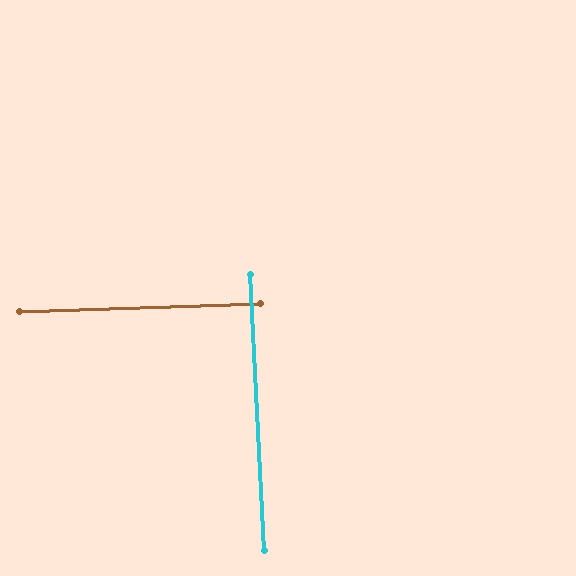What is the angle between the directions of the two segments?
Approximately 89 degrees.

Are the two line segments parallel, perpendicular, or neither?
Perpendicular — they meet at approximately 89°.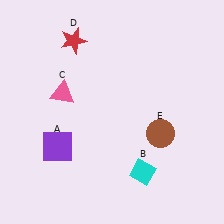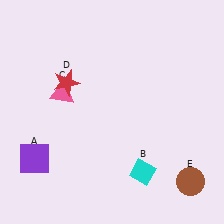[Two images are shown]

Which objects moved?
The objects that moved are: the purple square (A), the red star (D), the brown circle (E).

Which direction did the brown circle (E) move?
The brown circle (E) moved down.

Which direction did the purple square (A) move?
The purple square (A) moved left.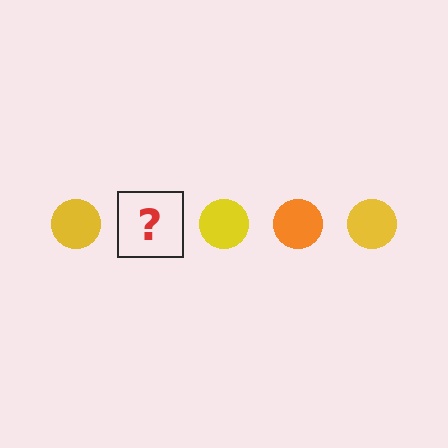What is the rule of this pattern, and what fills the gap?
The rule is that the pattern cycles through yellow, orange circles. The gap should be filled with an orange circle.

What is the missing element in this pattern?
The missing element is an orange circle.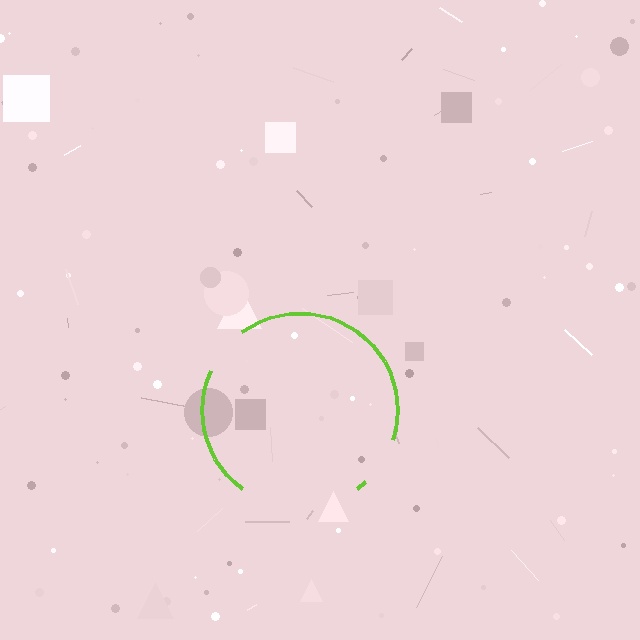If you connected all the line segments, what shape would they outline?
They would outline a circle.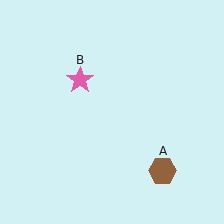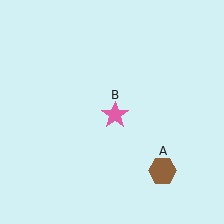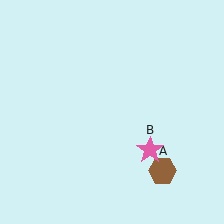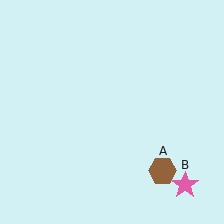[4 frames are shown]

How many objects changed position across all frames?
1 object changed position: pink star (object B).